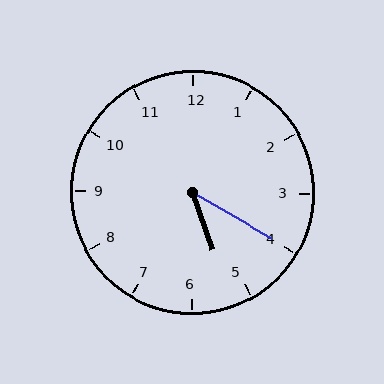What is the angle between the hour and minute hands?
Approximately 40 degrees.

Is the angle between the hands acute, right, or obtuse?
It is acute.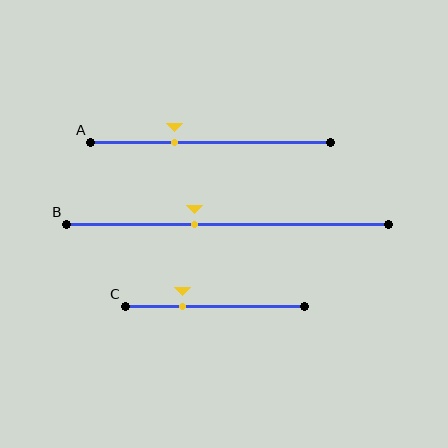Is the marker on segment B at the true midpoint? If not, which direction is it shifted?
No, the marker on segment B is shifted to the left by about 10% of the segment length.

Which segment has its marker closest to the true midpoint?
Segment B has its marker closest to the true midpoint.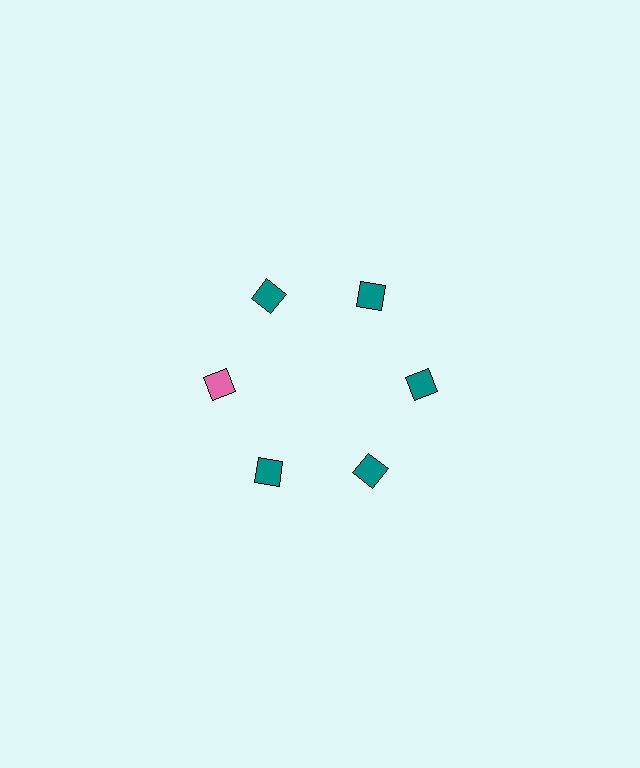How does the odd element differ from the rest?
It has a different color: pink instead of teal.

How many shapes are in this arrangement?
There are 6 shapes arranged in a ring pattern.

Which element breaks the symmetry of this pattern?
The pink square at roughly the 9 o'clock position breaks the symmetry. All other shapes are teal squares.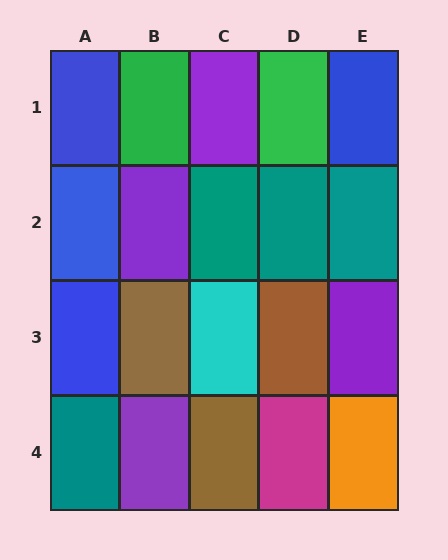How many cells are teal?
4 cells are teal.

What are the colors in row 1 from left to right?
Blue, green, purple, green, blue.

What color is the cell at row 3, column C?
Cyan.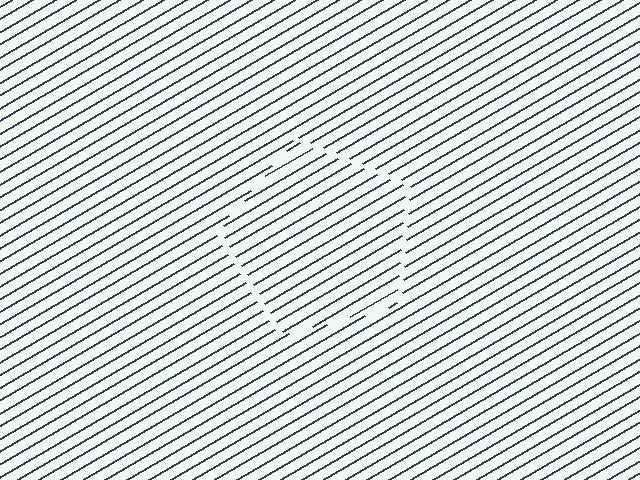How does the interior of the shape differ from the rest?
The interior of the shape contains the same grating, shifted by half a period — the contour is defined by the phase discontinuity where line-ends from the inner and outer gratings abut.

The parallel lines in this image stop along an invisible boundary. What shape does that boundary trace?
An illusory pentagon. The interior of the shape contains the same grating, shifted by half a period — the contour is defined by the phase discontinuity where line-ends from the inner and outer gratings abut.